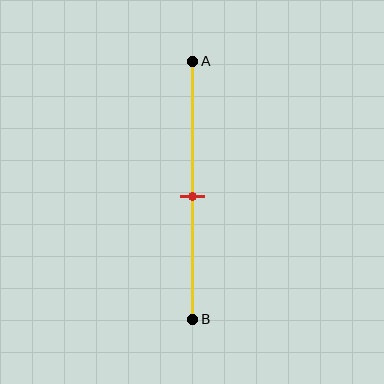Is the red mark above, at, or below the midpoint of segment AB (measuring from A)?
The red mark is approximately at the midpoint of segment AB.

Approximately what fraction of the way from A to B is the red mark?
The red mark is approximately 50% of the way from A to B.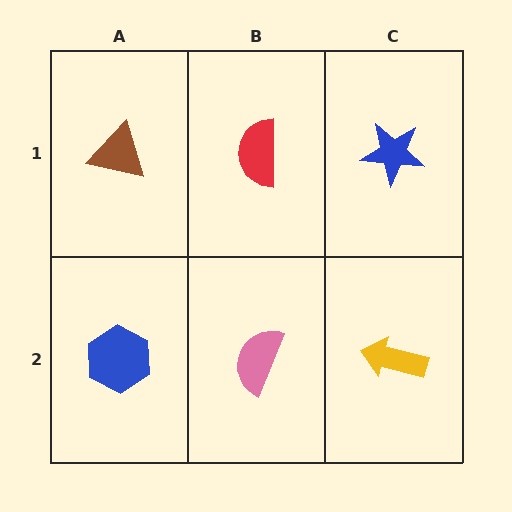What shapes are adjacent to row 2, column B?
A red semicircle (row 1, column B), a blue hexagon (row 2, column A), a yellow arrow (row 2, column C).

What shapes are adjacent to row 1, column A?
A blue hexagon (row 2, column A), a red semicircle (row 1, column B).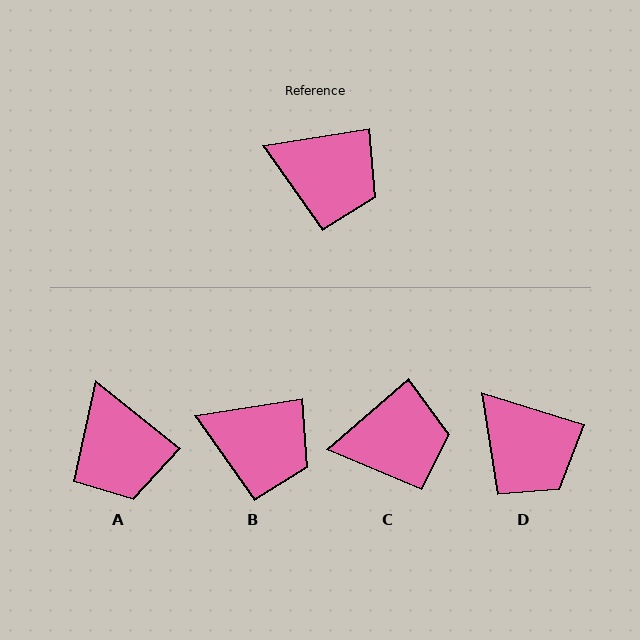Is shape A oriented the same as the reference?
No, it is off by about 48 degrees.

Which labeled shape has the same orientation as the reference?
B.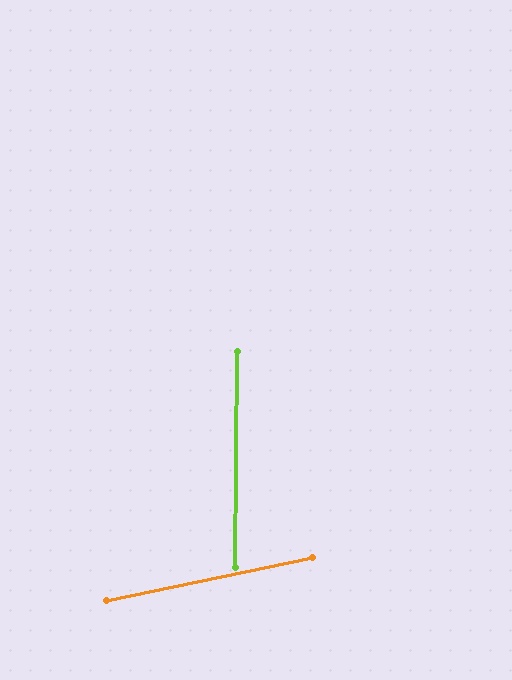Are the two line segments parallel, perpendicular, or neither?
Neither parallel nor perpendicular — they differ by about 78°.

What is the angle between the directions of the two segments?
Approximately 78 degrees.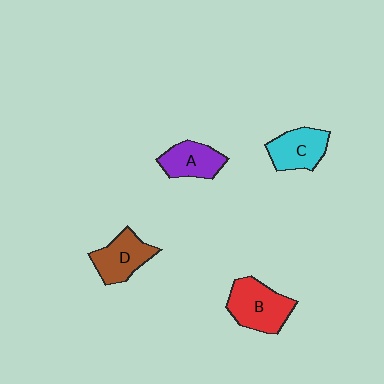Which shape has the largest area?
Shape B (red).